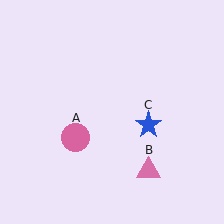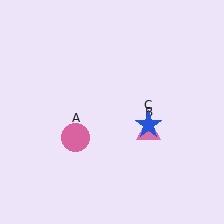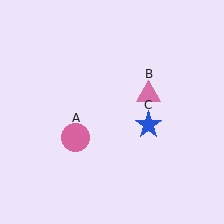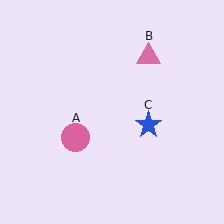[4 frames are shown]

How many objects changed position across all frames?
1 object changed position: pink triangle (object B).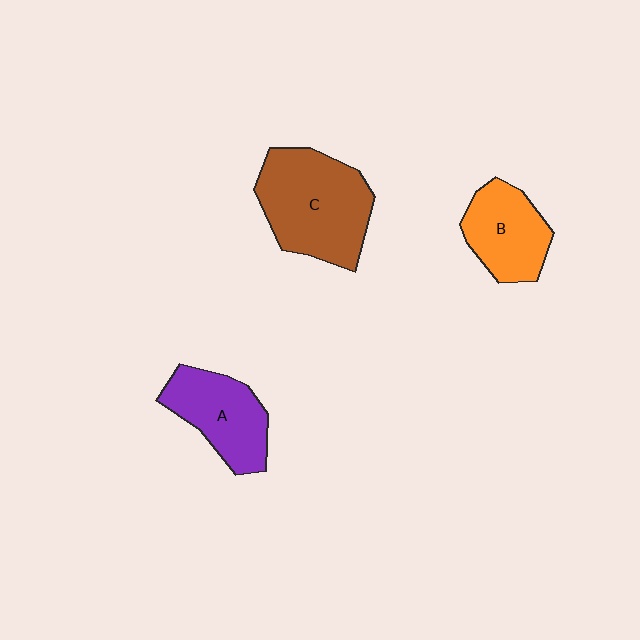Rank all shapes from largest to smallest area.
From largest to smallest: C (brown), A (purple), B (orange).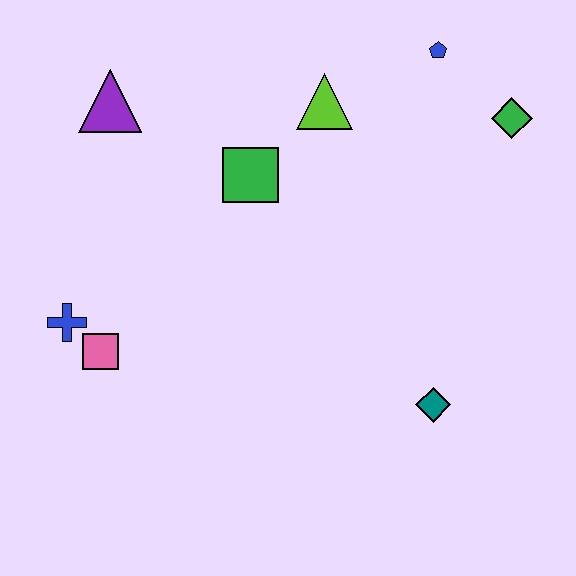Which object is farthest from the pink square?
The green diamond is farthest from the pink square.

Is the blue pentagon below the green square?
No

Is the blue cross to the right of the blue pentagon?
No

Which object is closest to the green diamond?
The blue pentagon is closest to the green diamond.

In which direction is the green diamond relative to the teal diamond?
The green diamond is above the teal diamond.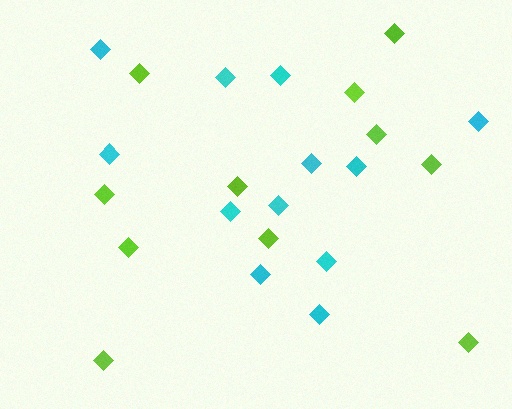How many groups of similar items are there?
There are 2 groups: one group of lime diamonds (11) and one group of cyan diamonds (12).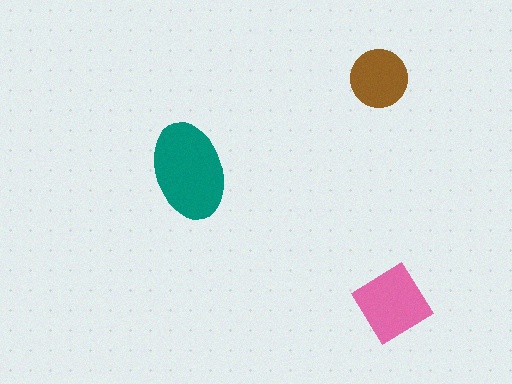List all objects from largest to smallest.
The teal ellipse, the pink diamond, the brown circle.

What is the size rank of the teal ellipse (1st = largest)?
1st.